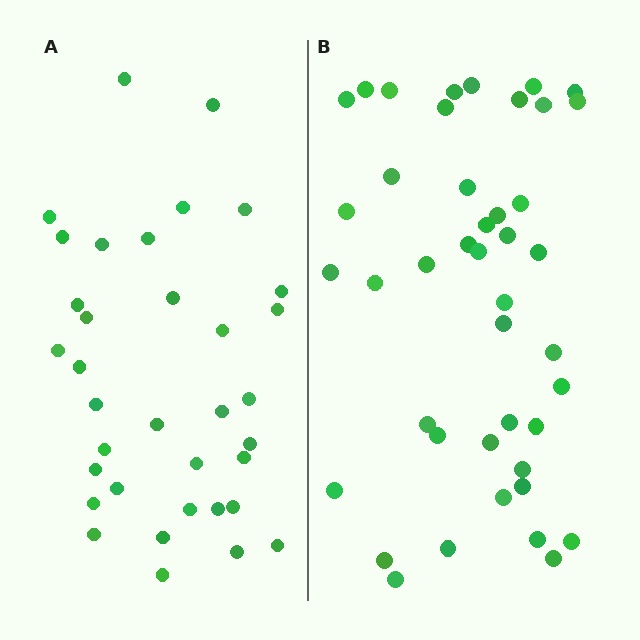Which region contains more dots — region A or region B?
Region B (the right region) has more dots.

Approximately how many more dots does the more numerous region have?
Region B has roughly 8 or so more dots than region A.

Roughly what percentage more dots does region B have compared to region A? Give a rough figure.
About 25% more.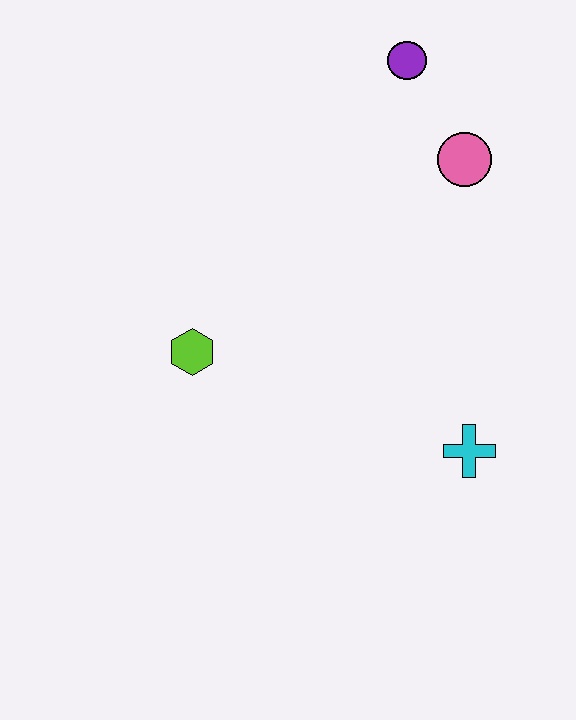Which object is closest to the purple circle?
The pink circle is closest to the purple circle.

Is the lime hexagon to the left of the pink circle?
Yes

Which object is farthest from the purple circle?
The cyan cross is farthest from the purple circle.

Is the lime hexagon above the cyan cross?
Yes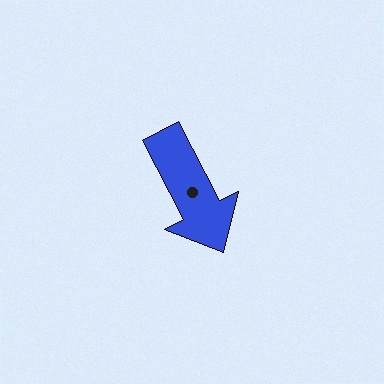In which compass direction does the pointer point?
Southeast.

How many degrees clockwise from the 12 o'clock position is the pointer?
Approximately 153 degrees.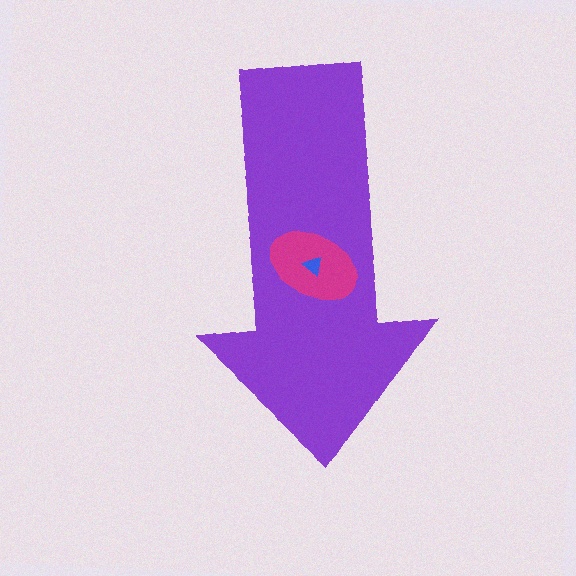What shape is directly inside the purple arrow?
The magenta ellipse.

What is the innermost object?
The blue triangle.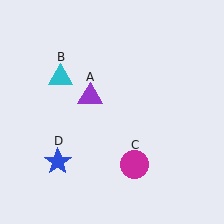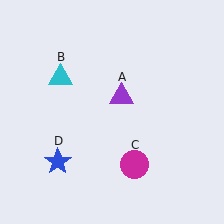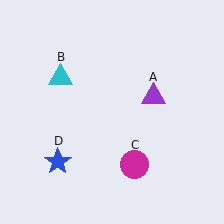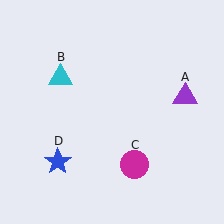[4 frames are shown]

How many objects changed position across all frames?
1 object changed position: purple triangle (object A).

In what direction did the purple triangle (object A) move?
The purple triangle (object A) moved right.